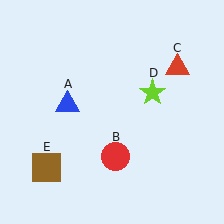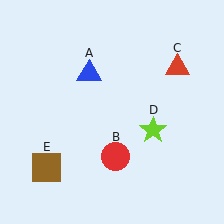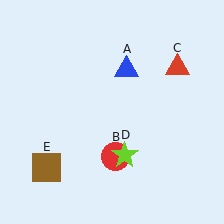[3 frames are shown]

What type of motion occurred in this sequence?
The blue triangle (object A), lime star (object D) rotated clockwise around the center of the scene.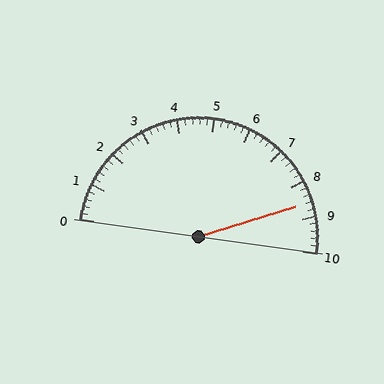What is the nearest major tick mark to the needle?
The nearest major tick mark is 9.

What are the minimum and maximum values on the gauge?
The gauge ranges from 0 to 10.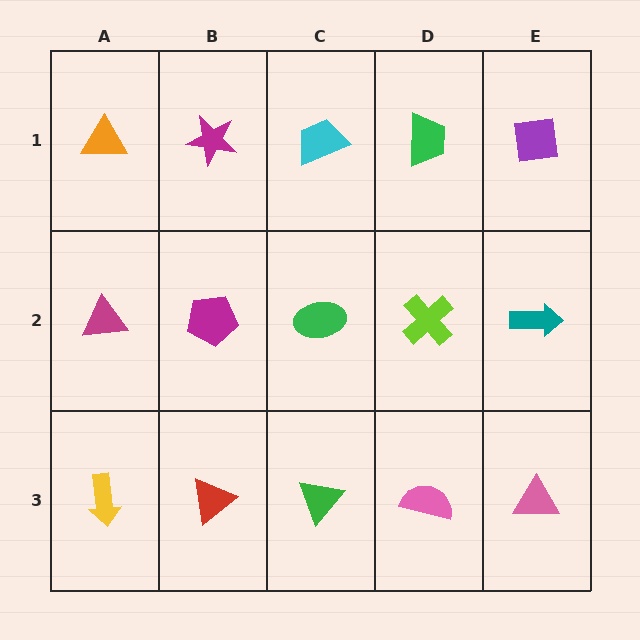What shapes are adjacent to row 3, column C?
A green ellipse (row 2, column C), a red triangle (row 3, column B), a pink semicircle (row 3, column D).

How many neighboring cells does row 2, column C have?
4.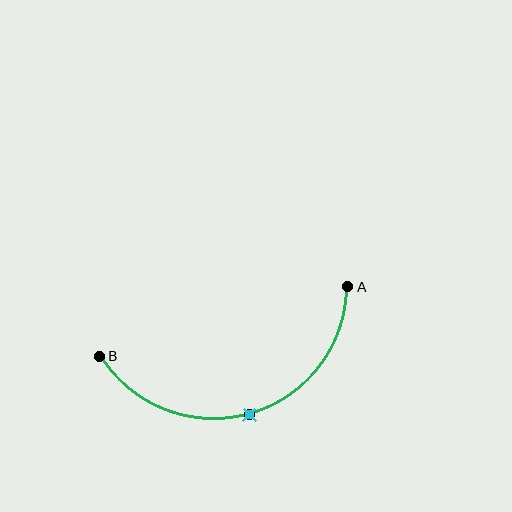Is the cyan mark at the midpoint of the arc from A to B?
Yes. The cyan mark lies on the arc at equal arc-length from both A and B — it is the arc midpoint.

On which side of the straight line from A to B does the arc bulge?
The arc bulges below the straight line connecting A and B.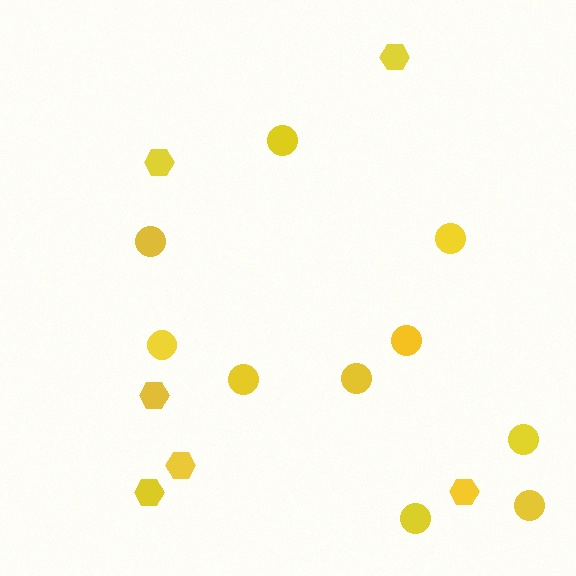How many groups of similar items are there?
There are 2 groups: one group of hexagons (6) and one group of circles (10).